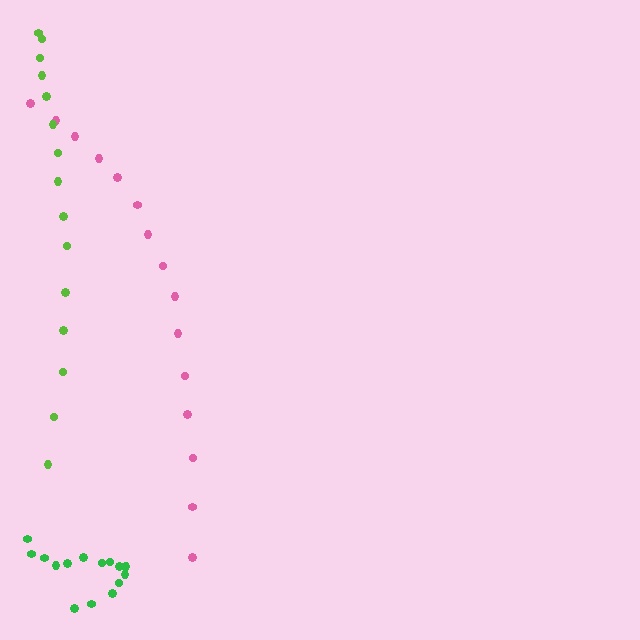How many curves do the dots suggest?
There are 3 distinct paths.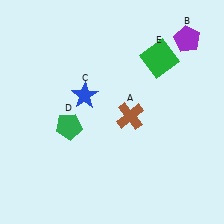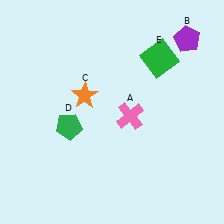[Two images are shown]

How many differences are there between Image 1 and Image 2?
There are 2 differences between the two images.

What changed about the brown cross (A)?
In Image 1, A is brown. In Image 2, it changed to pink.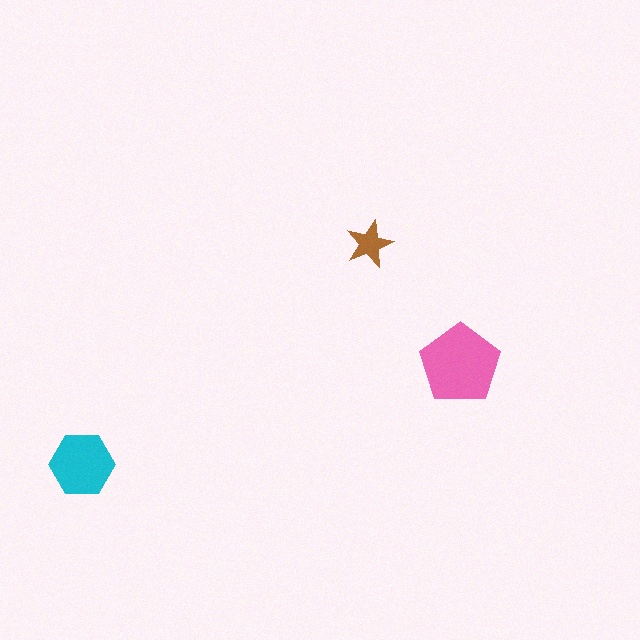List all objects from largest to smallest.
The pink pentagon, the cyan hexagon, the brown star.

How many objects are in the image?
There are 3 objects in the image.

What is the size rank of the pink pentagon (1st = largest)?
1st.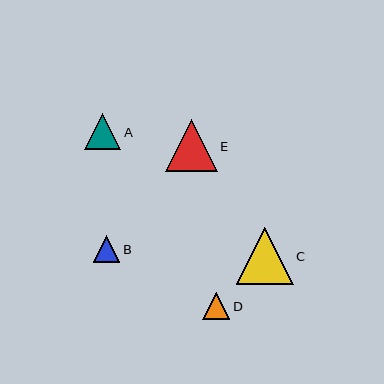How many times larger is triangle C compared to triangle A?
Triangle C is approximately 1.6 times the size of triangle A.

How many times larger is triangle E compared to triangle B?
Triangle E is approximately 2.0 times the size of triangle B.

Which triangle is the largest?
Triangle C is the largest with a size of approximately 57 pixels.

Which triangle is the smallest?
Triangle B is the smallest with a size of approximately 27 pixels.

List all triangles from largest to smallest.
From largest to smallest: C, E, A, D, B.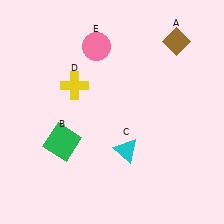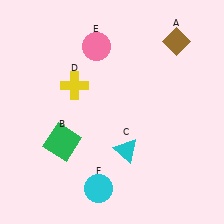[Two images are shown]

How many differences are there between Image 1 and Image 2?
There is 1 difference between the two images.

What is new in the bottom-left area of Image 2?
A cyan circle (F) was added in the bottom-left area of Image 2.